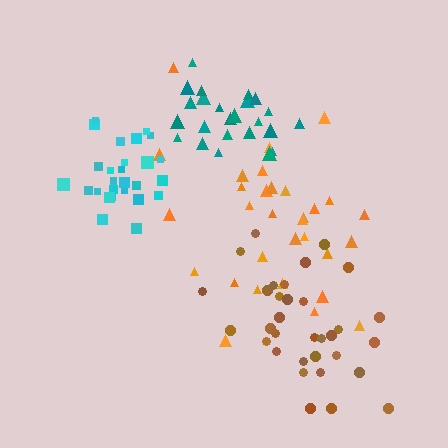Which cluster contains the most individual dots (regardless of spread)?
Brown (33).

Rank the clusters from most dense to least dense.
cyan, teal, brown, orange.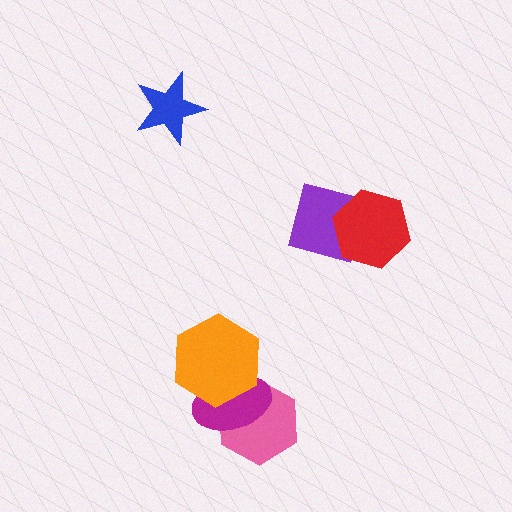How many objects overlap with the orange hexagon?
2 objects overlap with the orange hexagon.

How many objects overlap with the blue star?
0 objects overlap with the blue star.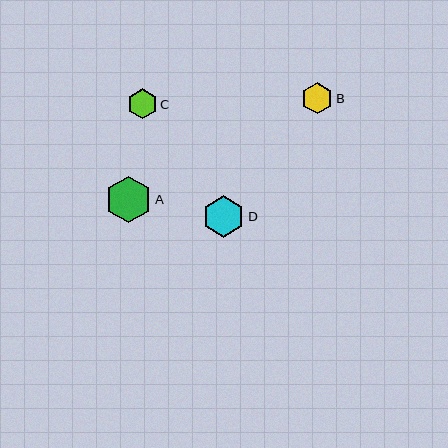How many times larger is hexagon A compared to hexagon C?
Hexagon A is approximately 1.6 times the size of hexagon C.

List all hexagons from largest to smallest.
From largest to smallest: A, D, B, C.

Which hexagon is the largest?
Hexagon A is the largest with a size of approximately 47 pixels.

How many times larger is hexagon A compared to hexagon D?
Hexagon A is approximately 1.1 times the size of hexagon D.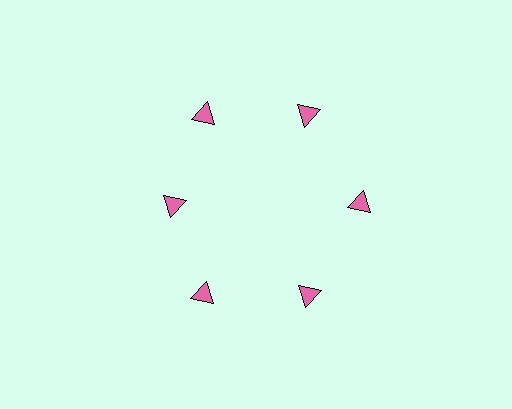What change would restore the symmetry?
The symmetry would be restored by moving it outward, back onto the ring so that all 6 triangles sit at equal angles and equal distance from the center.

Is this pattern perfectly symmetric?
No. The 6 pink triangles are arranged in a ring, but one element near the 9 o'clock position is pulled inward toward the center, breaking the 6-fold rotational symmetry.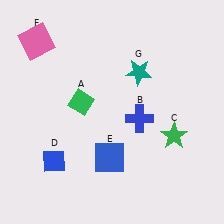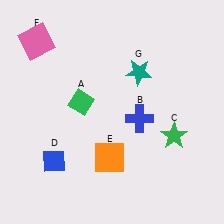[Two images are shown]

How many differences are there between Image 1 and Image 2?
There is 1 difference between the two images.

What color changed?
The square (E) changed from blue in Image 1 to orange in Image 2.